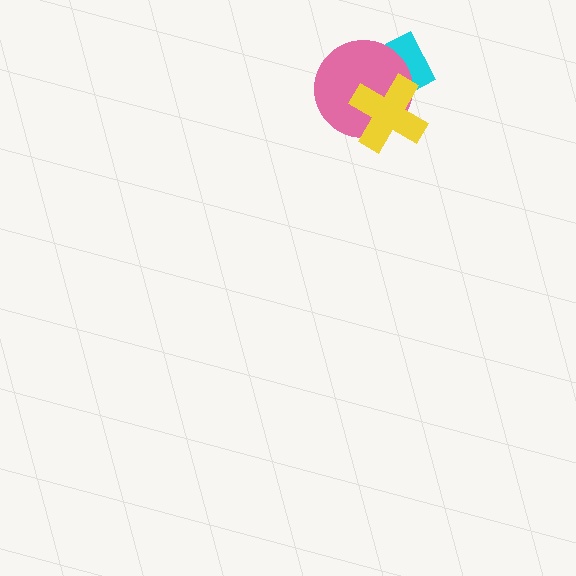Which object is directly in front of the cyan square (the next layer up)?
The pink circle is directly in front of the cyan square.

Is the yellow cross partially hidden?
No, no other shape covers it.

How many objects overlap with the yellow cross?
2 objects overlap with the yellow cross.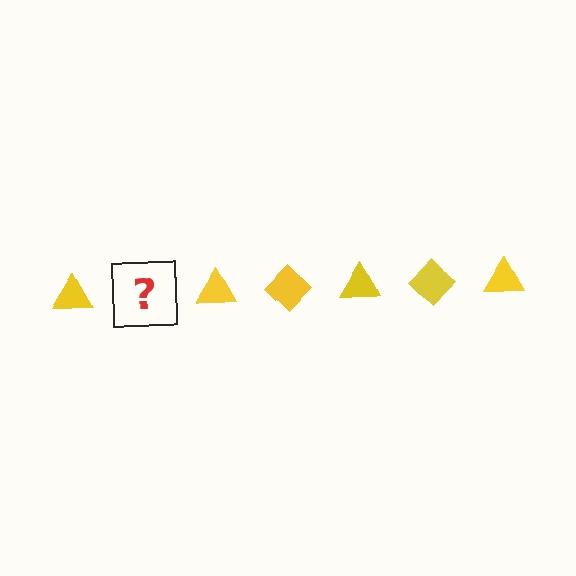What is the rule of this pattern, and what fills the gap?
The rule is that the pattern cycles through triangle, diamond shapes in yellow. The gap should be filled with a yellow diamond.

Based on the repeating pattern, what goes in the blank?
The blank should be a yellow diamond.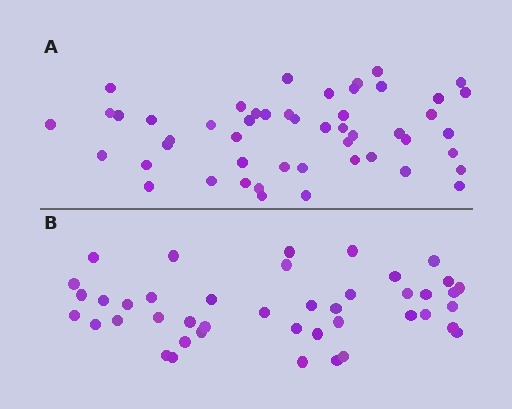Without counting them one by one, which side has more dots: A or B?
Region A (the top region) has more dots.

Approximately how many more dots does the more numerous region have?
Region A has roughly 8 or so more dots than region B.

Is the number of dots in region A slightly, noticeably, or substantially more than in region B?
Region A has only slightly more — the two regions are fairly close. The ratio is roughly 1.2 to 1.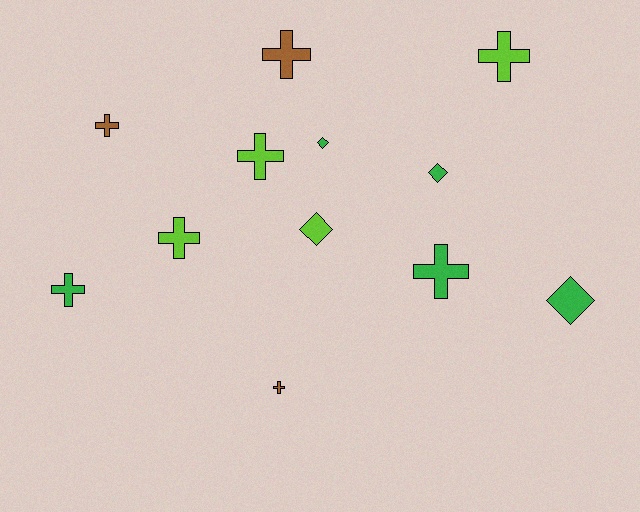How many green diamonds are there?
There are 3 green diamonds.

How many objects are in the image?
There are 12 objects.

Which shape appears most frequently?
Cross, with 8 objects.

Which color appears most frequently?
Green, with 5 objects.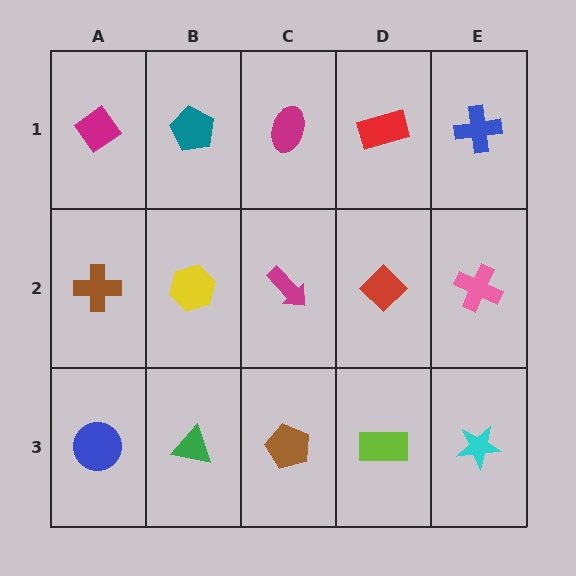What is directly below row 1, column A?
A brown cross.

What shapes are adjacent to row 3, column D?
A red diamond (row 2, column D), a brown pentagon (row 3, column C), a cyan star (row 3, column E).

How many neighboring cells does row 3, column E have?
2.